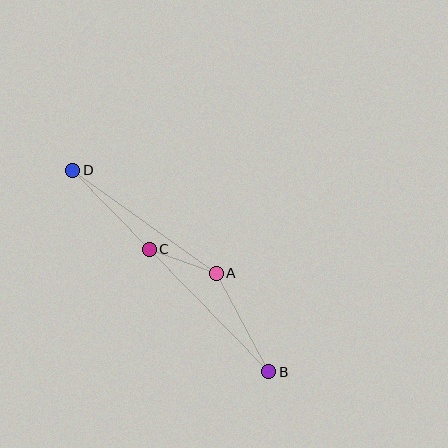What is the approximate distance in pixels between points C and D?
The distance between C and D is approximately 110 pixels.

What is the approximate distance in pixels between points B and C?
The distance between B and C is approximately 171 pixels.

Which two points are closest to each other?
Points A and C are closest to each other.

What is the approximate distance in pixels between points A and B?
The distance between A and B is approximately 112 pixels.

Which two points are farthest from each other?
Points B and D are farthest from each other.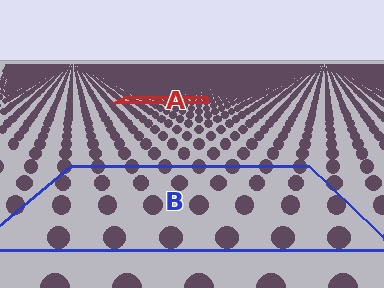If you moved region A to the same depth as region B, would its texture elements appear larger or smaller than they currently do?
They would appear larger. At a closer depth, the same texture elements are projected at a bigger on-screen size.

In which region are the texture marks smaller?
The texture marks are smaller in region A, because it is farther away.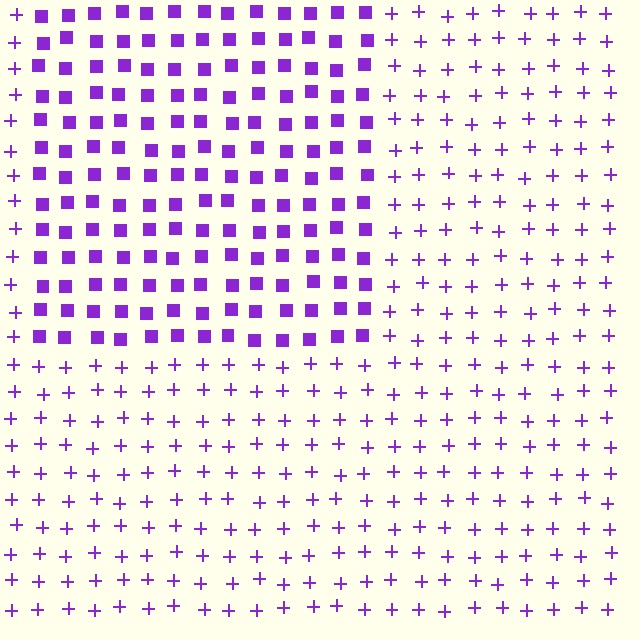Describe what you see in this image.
The image is filled with small purple elements arranged in a uniform grid. A rectangle-shaped region contains squares, while the surrounding area contains plus signs. The boundary is defined purely by the change in element shape.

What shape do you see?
I see a rectangle.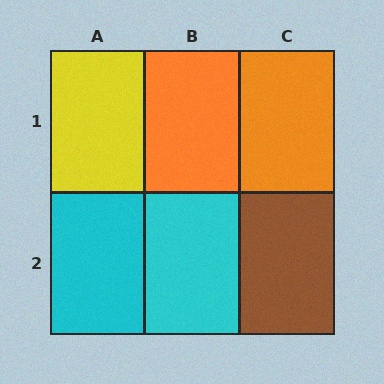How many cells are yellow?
1 cell is yellow.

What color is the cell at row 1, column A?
Yellow.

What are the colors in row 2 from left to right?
Cyan, cyan, brown.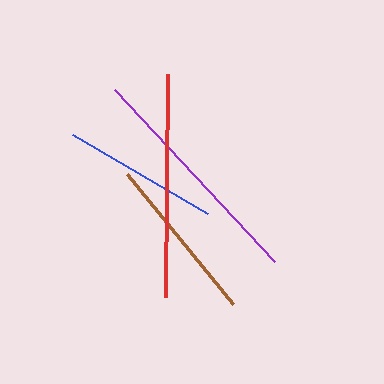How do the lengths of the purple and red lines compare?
The purple and red lines are approximately the same length.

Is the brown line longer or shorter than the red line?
The red line is longer than the brown line.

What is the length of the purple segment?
The purple segment is approximately 235 pixels long.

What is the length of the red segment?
The red segment is approximately 223 pixels long.